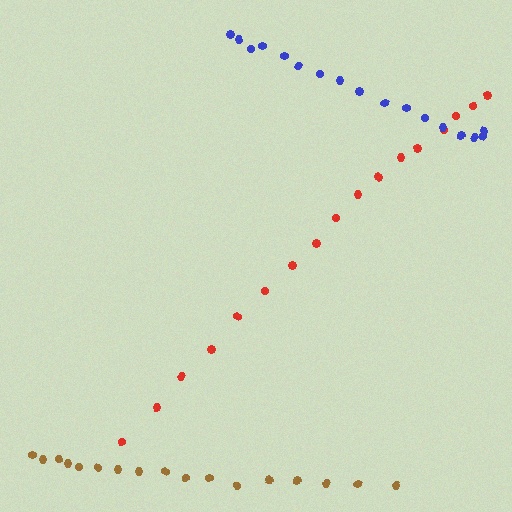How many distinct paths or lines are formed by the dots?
There are 3 distinct paths.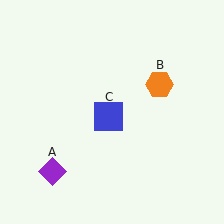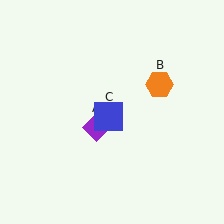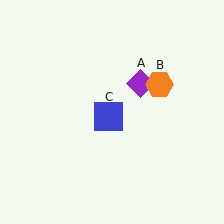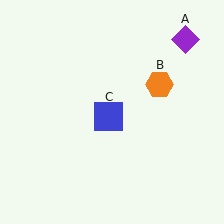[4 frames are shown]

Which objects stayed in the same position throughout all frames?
Orange hexagon (object B) and blue square (object C) remained stationary.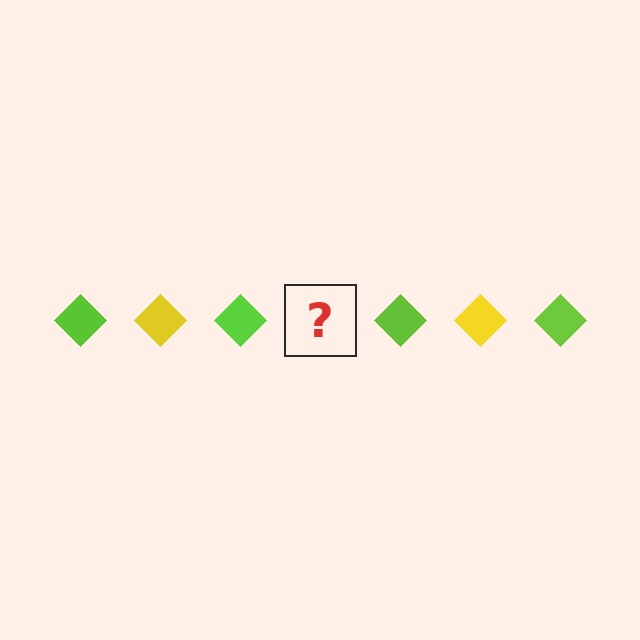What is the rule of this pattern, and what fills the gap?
The rule is that the pattern cycles through lime, yellow diamonds. The gap should be filled with a yellow diamond.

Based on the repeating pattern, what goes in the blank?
The blank should be a yellow diamond.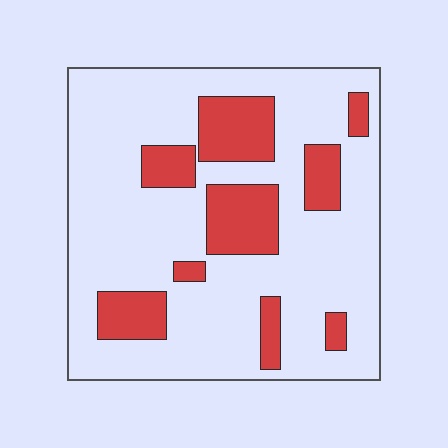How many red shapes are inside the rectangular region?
9.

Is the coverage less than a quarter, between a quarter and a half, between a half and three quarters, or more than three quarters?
Less than a quarter.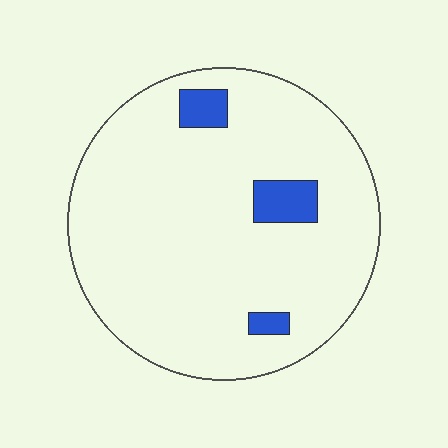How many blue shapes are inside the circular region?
3.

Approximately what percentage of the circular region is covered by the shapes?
Approximately 5%.